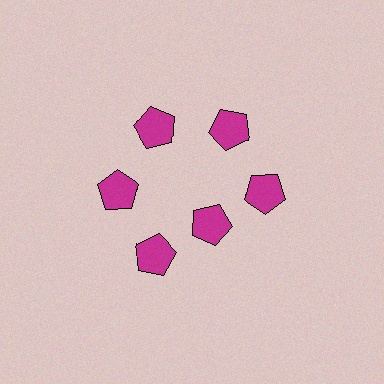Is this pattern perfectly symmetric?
No. The 6 magenta pentagons are arranged in a ring, but one element near the 5 o'clock position is pulled inward toward the center, breaking the 6-fold rotational symmetry.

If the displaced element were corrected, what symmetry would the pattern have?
It would have 6-fold rotational symmetry — the pattern would map onto itself every 60 degrees.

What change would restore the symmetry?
The symmetry would be restored by moving it outward, back onto the ring so that all 6 pentagons sit at equal angles and equal distance from the center.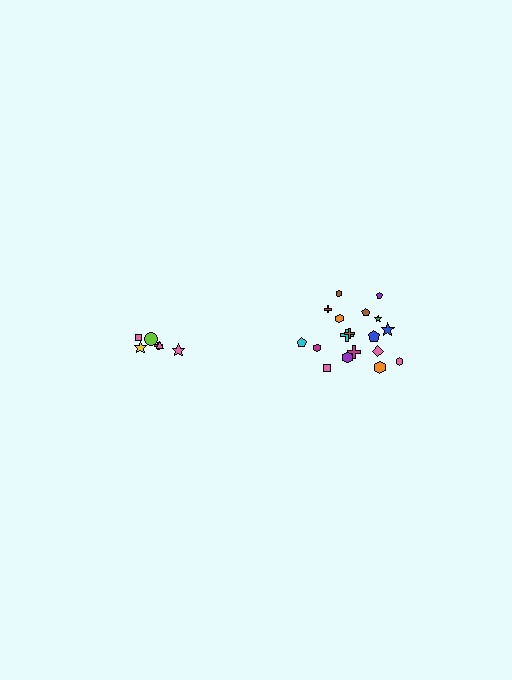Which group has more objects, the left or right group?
The right group.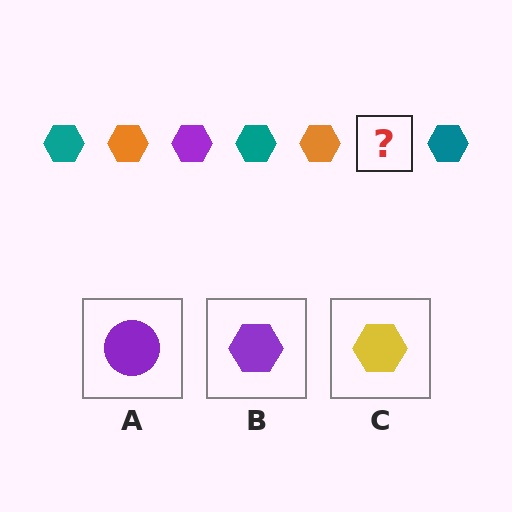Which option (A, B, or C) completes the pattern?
B.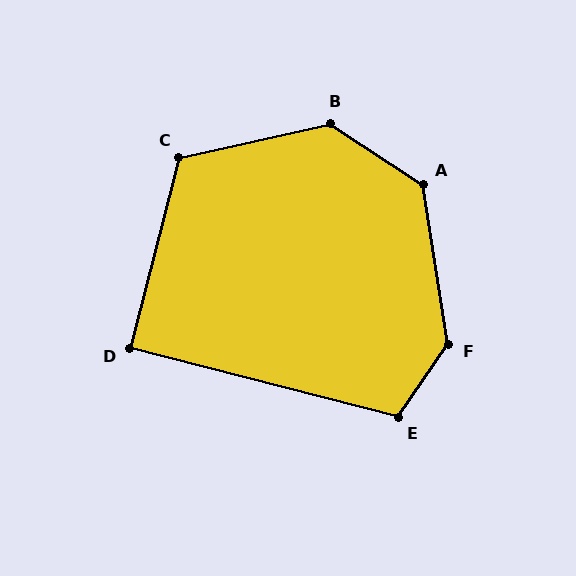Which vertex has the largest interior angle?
F, at approximately 137 degrees.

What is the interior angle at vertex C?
Approximately 117 degrees (obtuse).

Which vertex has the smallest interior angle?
D, at approximately 90 degrees.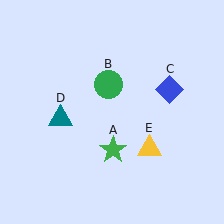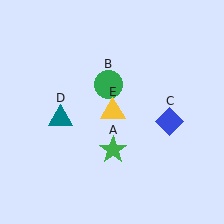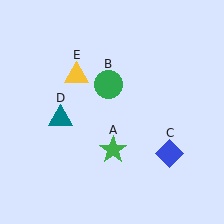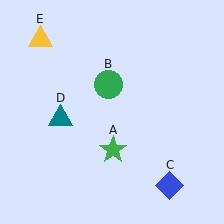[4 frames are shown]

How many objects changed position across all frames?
2 objects changed position: blue diamond (object C), yellow triangle (object E).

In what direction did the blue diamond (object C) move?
The blue diamond (object C) moved down.